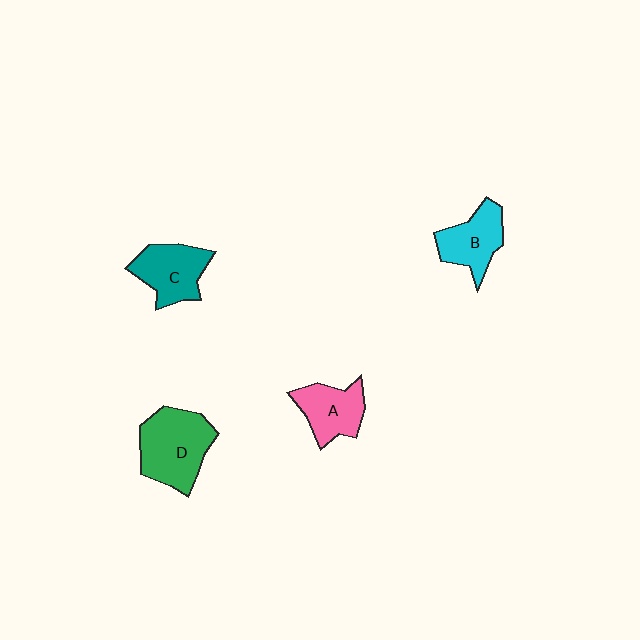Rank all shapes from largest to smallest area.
From largest to smallest: D (green), C (teal), B (cyan), A (pink).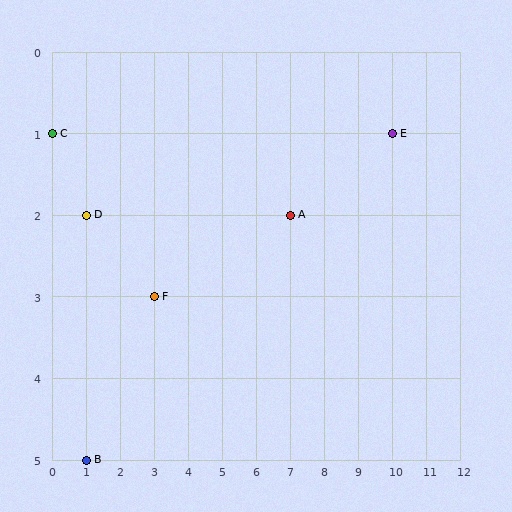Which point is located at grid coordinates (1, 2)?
Point D is at (1, 2).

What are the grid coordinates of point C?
Point C is at grid coordinates (0, 1).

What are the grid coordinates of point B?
Point B is at grid coordinates (1, 5).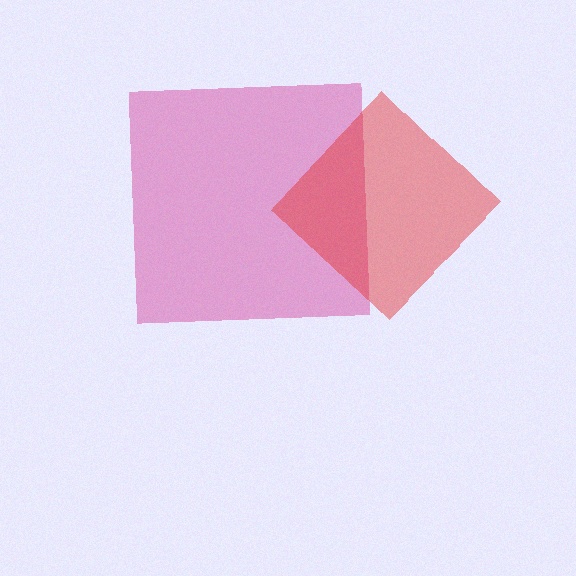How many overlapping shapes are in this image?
There are 2 overlapping shapes in the image.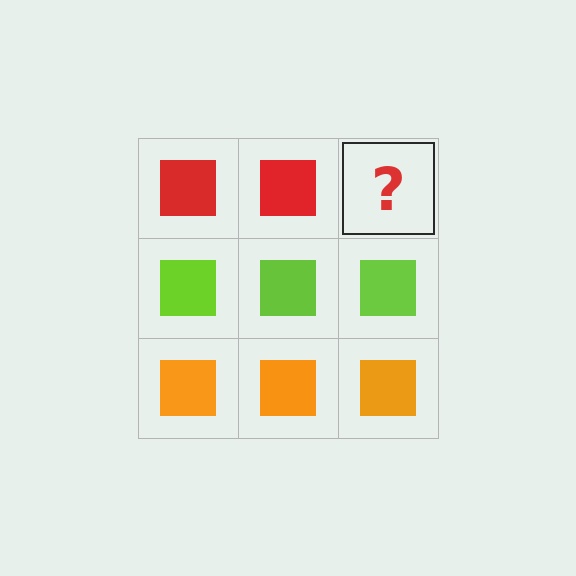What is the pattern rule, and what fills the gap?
The rule is that each row has a consistent color. The gap should be filled with a red square.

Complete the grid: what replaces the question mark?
The question mark should be replaced with a red square.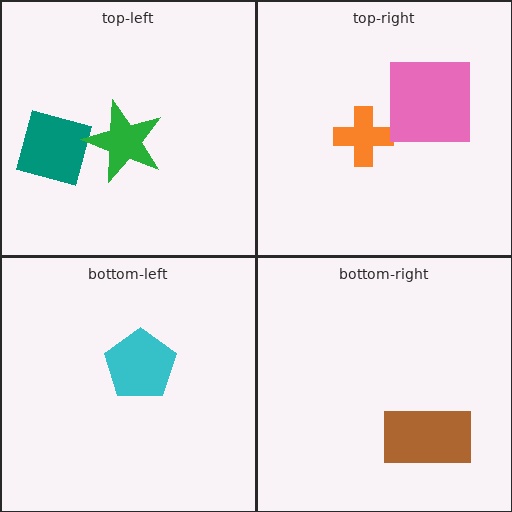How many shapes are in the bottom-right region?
1.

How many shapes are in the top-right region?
2.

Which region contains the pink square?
The top-right region.